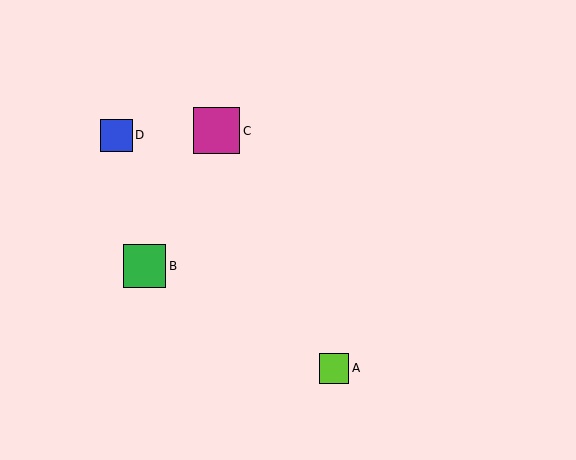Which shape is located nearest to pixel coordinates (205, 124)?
The magenta square (labeled C) at (216, 131) is nearest to that location.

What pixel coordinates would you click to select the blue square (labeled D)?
Click at (116, 135) to select the blue square D.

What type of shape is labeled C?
Shape C is a magenta square.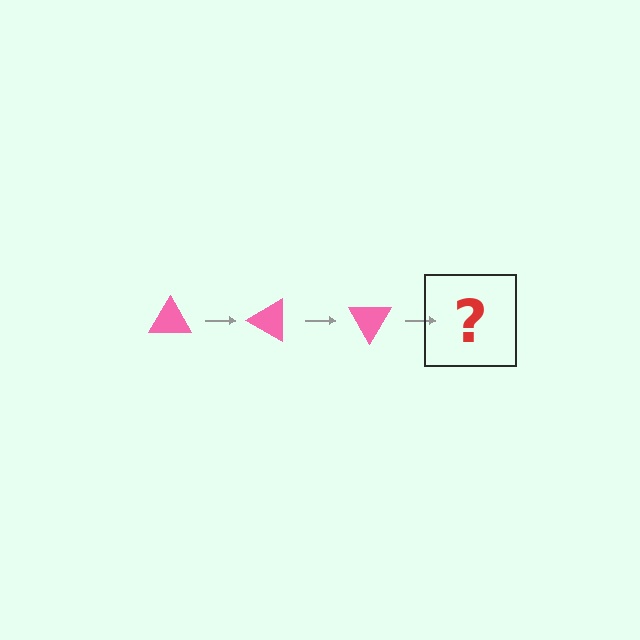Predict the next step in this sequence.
The next step is a pink triangle rotated 90 degrees.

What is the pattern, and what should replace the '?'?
The pattern is that the triangle rotates 30 degrees each step. The '?' should be a pink triangle rotated 90 degrees.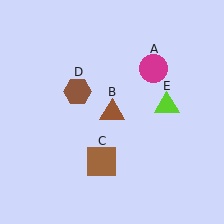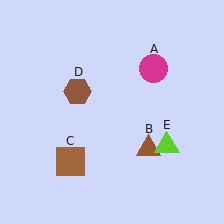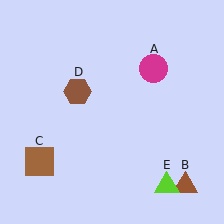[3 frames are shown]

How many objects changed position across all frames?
3 objects changed position: brown triangle (object B), brown square (object C), lime triangle (object E).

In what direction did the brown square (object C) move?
The brown square (object C) moved left.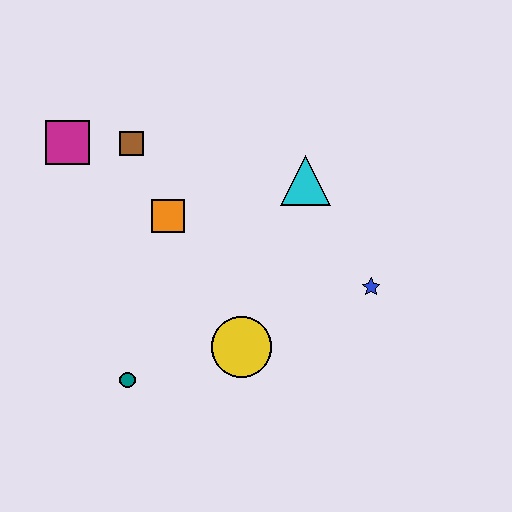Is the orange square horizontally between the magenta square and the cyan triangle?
Yes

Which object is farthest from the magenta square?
The blue star is farthest from the magenta square.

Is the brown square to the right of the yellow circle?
No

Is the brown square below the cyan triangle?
No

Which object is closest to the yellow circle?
The teal circle is closest to the yellow circle.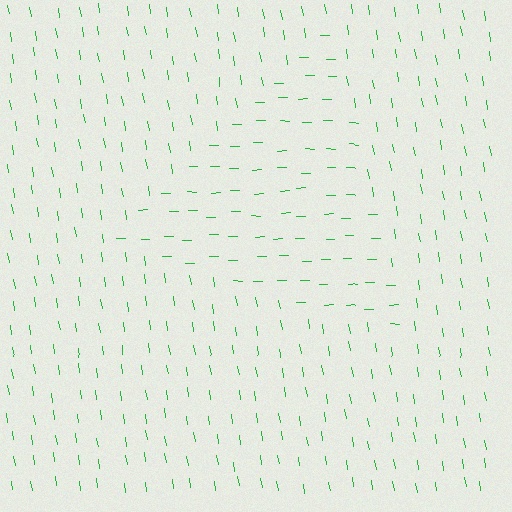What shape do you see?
I see a triangle.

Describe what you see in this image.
The image is filled with small green line segments. A triangle region in the image has lines oriented differently from the surrounding lines, creating a visible texture boundary.